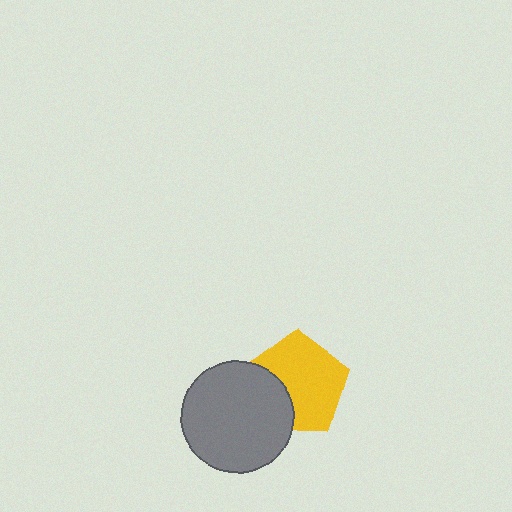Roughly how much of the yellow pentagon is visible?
Most of it is visible (roughly 70%).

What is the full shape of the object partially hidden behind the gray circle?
The partially hidden object is a yellow pentagon.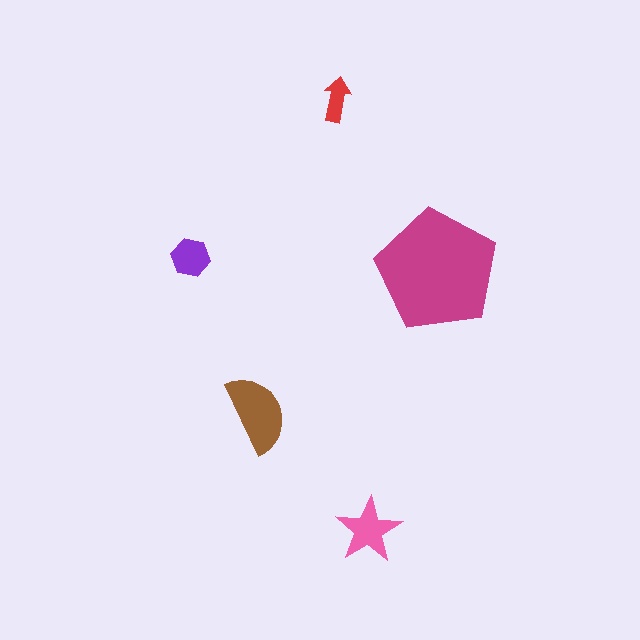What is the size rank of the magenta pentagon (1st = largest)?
1st.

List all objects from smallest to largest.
The red arrow, the purple hexagon, the pink star, the brown semicircle, the magenta pentagon.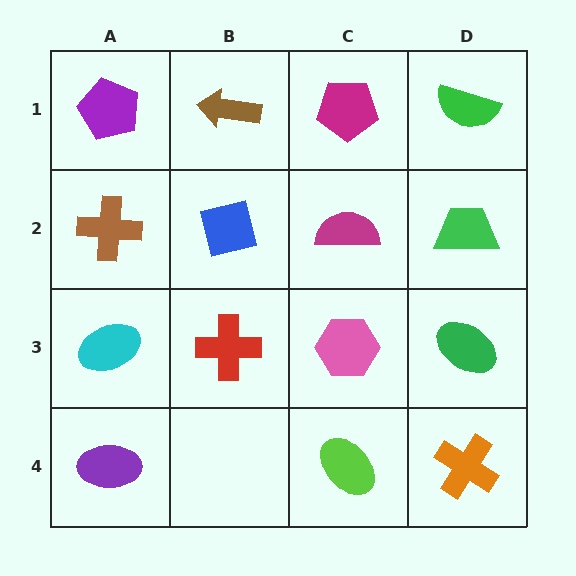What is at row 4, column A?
A purple ellipse.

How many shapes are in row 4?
3 shapes.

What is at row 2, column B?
A blue square.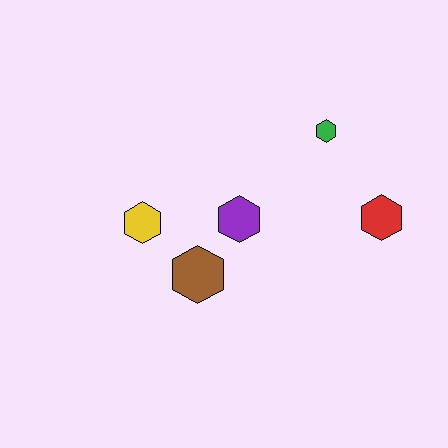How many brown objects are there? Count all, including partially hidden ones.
There is 1 brown object.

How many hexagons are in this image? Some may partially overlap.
There are 5 hexagons.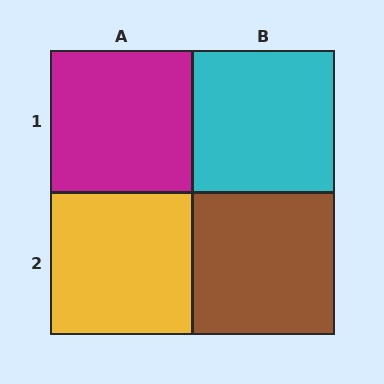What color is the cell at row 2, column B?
Brown.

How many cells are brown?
1 cell is brown.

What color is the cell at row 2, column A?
Yellow.